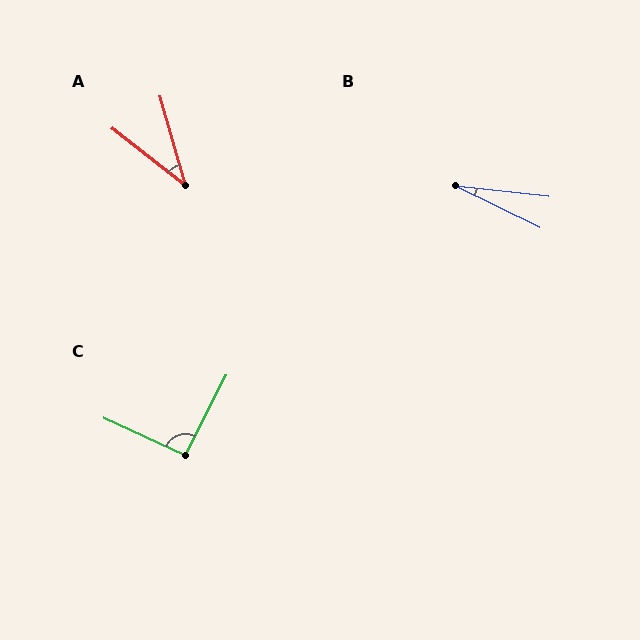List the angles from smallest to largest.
B (20°), A (36°), C (92°).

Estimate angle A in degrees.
Approximately 36 degrees.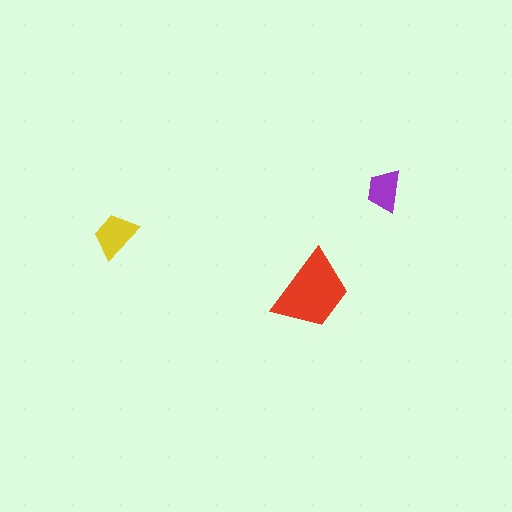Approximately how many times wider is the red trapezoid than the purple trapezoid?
About 2 times wider.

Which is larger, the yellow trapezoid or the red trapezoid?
The red one.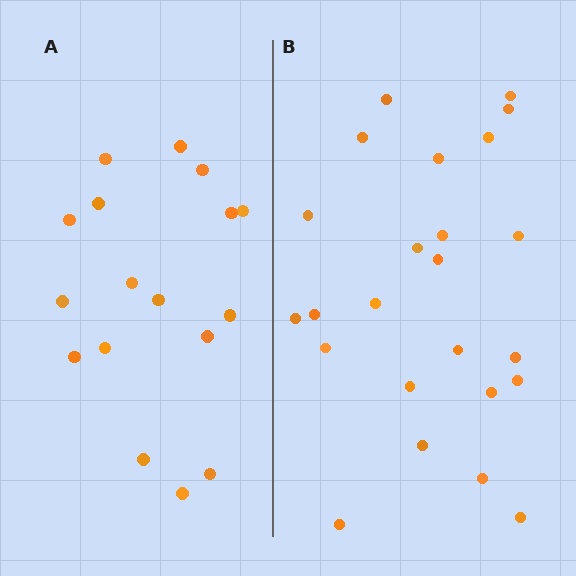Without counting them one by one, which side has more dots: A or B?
Region B (the right region) has more dots.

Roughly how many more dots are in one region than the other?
Region B has roughly 8 or so more dots than region A.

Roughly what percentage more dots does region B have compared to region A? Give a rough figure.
About 40% more.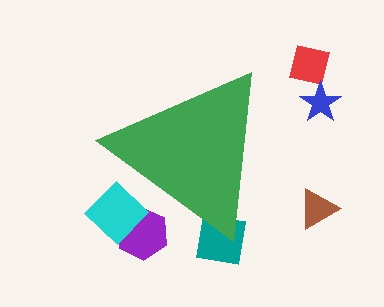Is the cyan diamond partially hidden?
Yes, the cyan diamond is partially hidden behind the green triangle.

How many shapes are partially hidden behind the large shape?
3 shapes are partially hidden.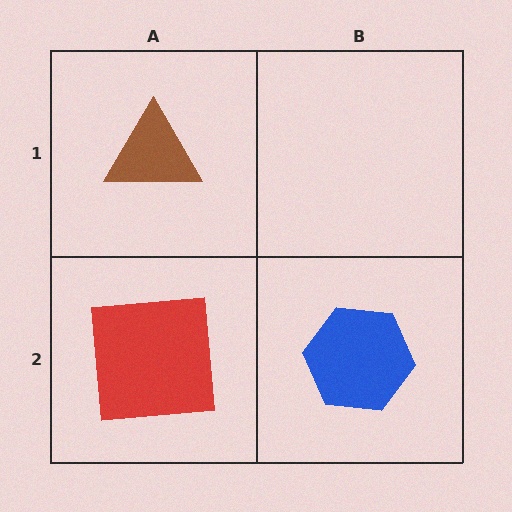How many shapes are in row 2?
2 shapes.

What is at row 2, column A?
A red square.